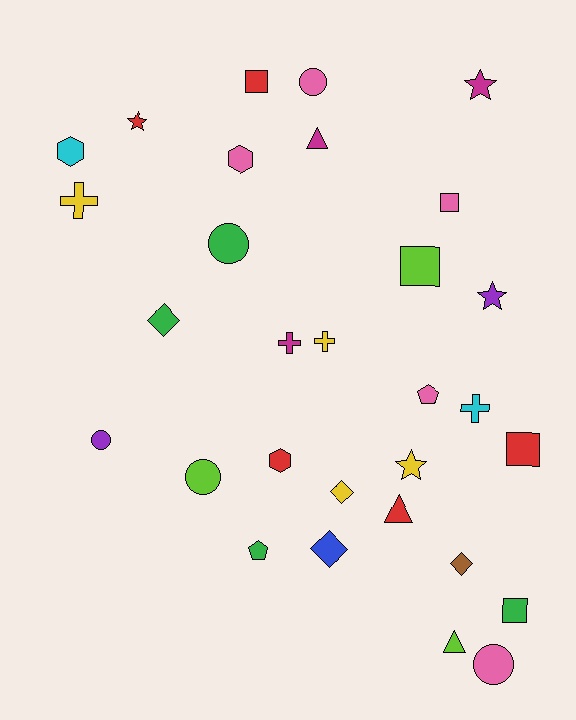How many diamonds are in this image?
There are 4 diamonds.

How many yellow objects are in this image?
There are 4 yellow objects.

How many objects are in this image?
There are 30 objects.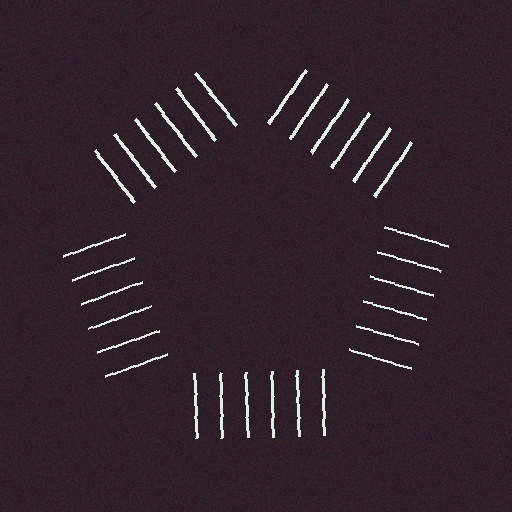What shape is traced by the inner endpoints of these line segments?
An illusory pentagon — the line segments terminate on its edges but no continuous stroke is drawn.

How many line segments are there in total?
30 — 6 along each of the 5 edges.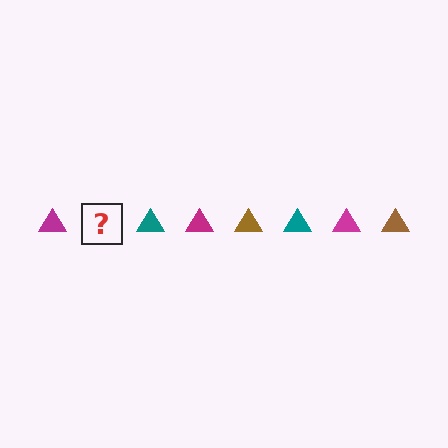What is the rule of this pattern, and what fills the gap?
The rule is that the pattern cycles through magenta, brown, teal triangles. The gap should be filled with a brown triangle.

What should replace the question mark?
The question mark should be replaced with a brown triangle.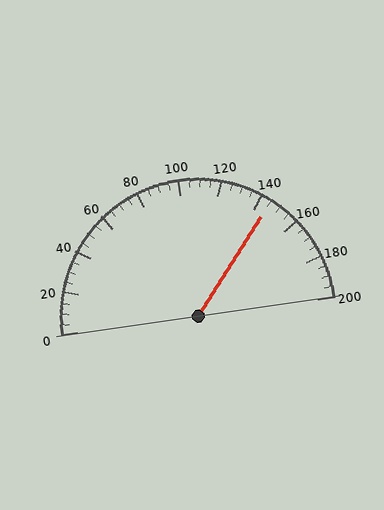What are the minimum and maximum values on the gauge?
The gauge ranges from 0 to 200.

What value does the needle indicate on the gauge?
The needle indicates approximately 145.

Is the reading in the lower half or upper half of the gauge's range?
The reading is in the upper half of the range (0 to 200).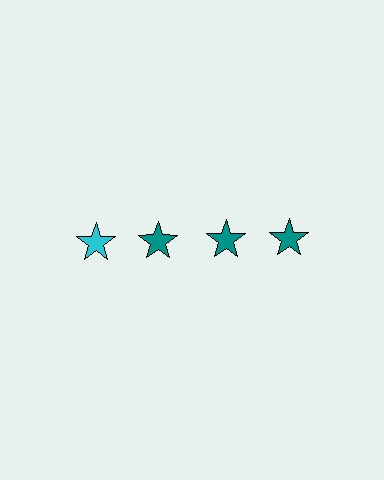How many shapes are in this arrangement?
There are 4 shapes arranged in a grid pattern.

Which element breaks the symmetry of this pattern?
The cyan star in the top row, leftmost column breaks the symmetry. All other shapes are teal stars.